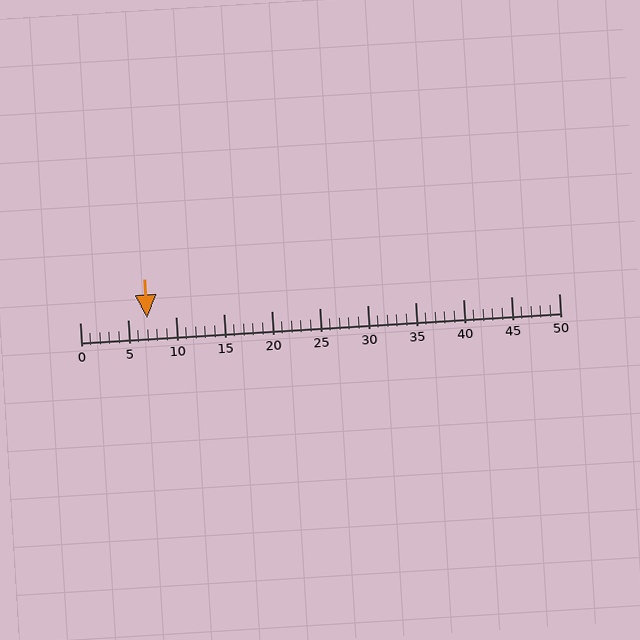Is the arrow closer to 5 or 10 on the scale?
The arrow is closer to 5.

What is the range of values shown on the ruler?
The ruler shows values from 0 to 50.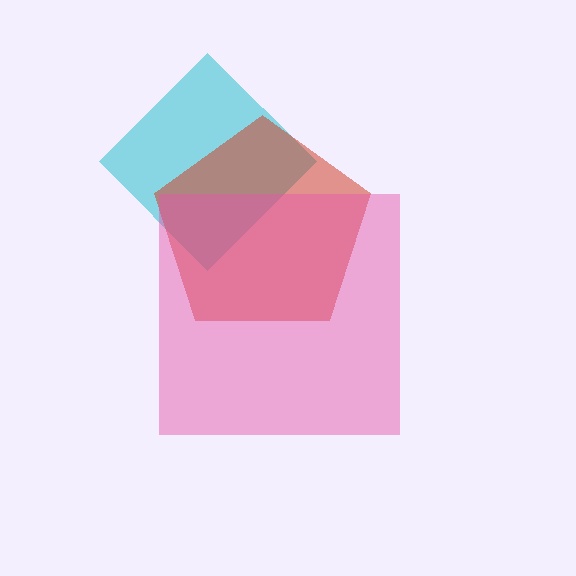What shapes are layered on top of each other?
The layered shapes are: a cyan diamond, a red pentagon, a pink square.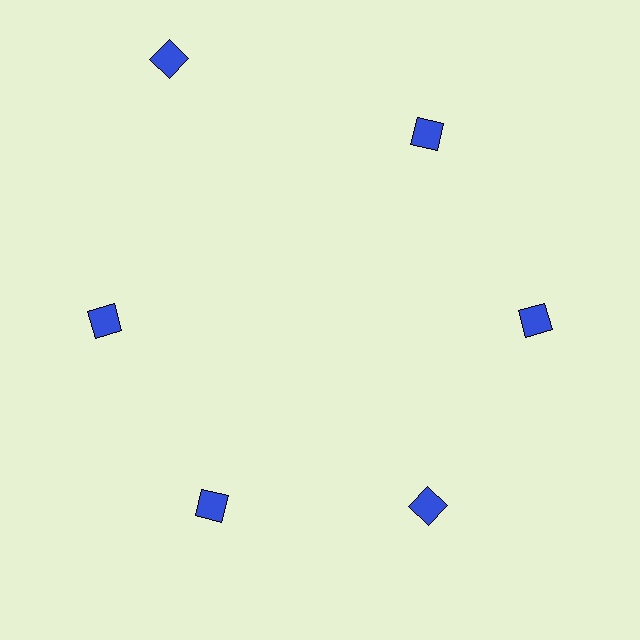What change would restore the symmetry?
The symmetry would be restored by moving it inward, back onto the ring so that all 6 diamonds sit at equal angles and equal distance from the center.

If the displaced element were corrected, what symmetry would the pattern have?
It would have 6-fold rotational symmetry — the pattern would map onto itself every 60 degrees.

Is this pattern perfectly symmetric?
No. The 6 blue diamonds are arranged in a ring, but one element near the 11 o'clock position is pushed outward from the center, breaking the 6-fold rotational symmetry.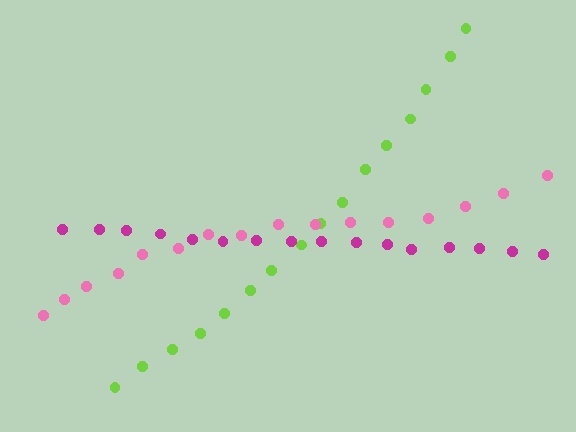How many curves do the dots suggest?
There are 3 distinct paths.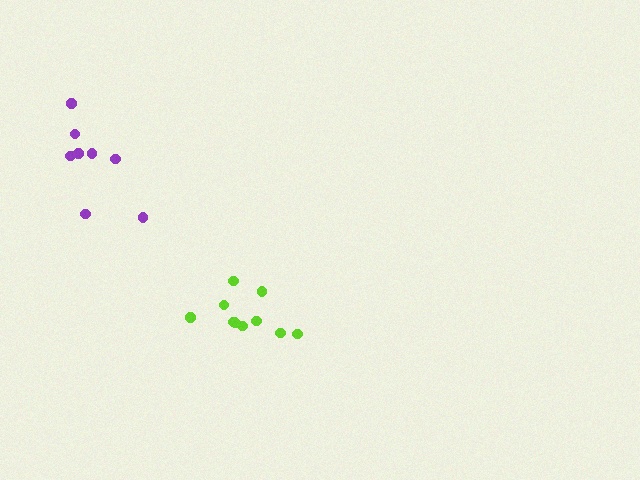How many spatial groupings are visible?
There are 2 spatial groupings.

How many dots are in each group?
Group 1: 8 dots, Group 2: 10 dots (18 total).